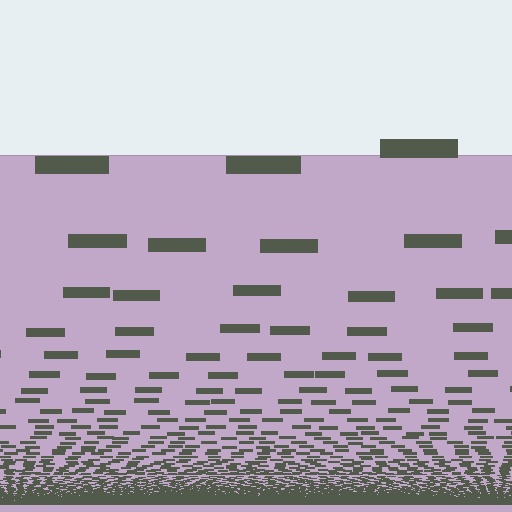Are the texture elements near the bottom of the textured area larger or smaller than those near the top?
Smaller. The gradient is inverted — elements near the bottom are smaller and denser.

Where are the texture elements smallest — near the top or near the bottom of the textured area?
Near the bottom.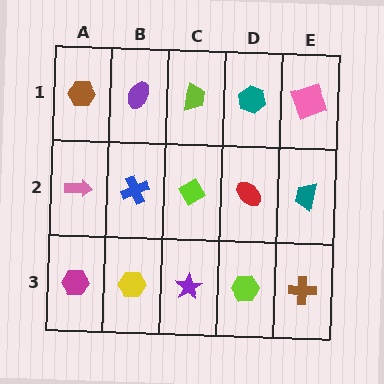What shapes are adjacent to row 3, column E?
A teal trapezoid (row 2, column E), a lime hexagon (row 3, column D).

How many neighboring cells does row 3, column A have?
2.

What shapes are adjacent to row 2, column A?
A brown hexagon (row 1, column A), a magenta hexagon (row 3, column A), a blue cross (row 2, column B).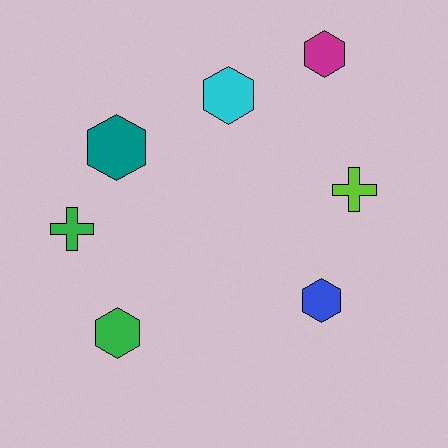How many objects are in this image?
There are 7 objects.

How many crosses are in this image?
There are 2 crosses.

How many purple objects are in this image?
There are no purple objects.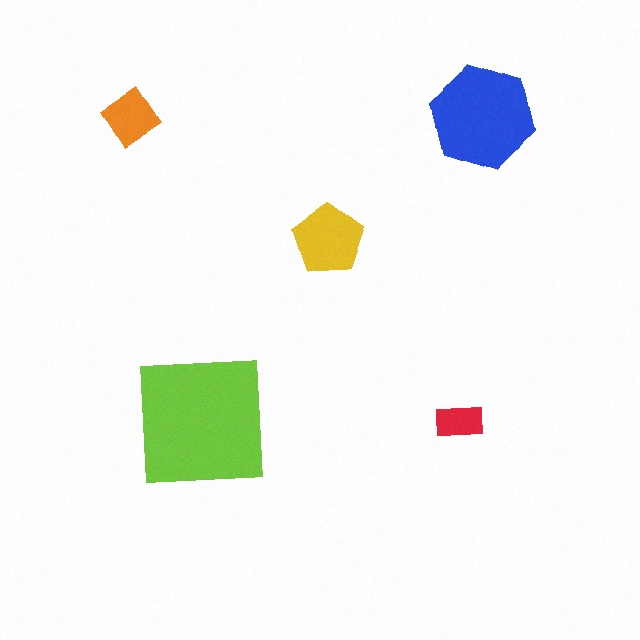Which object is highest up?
The orange diamond is topmost.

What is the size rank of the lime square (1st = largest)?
1st.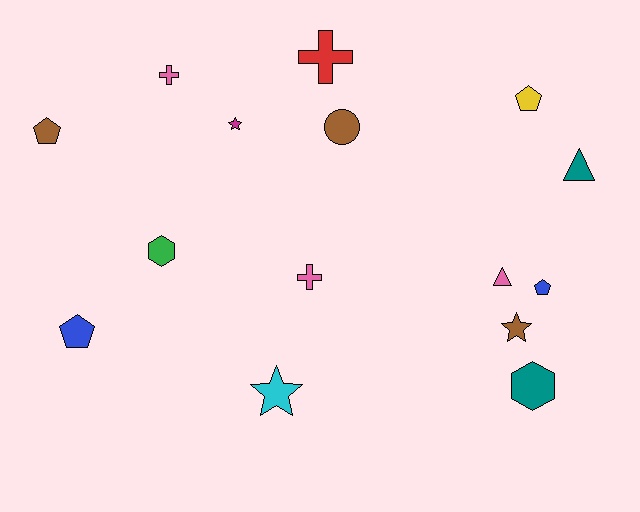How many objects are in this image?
There are 15 objects.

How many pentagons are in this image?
There are 4 pentagons.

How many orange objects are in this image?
There are no orange objects.